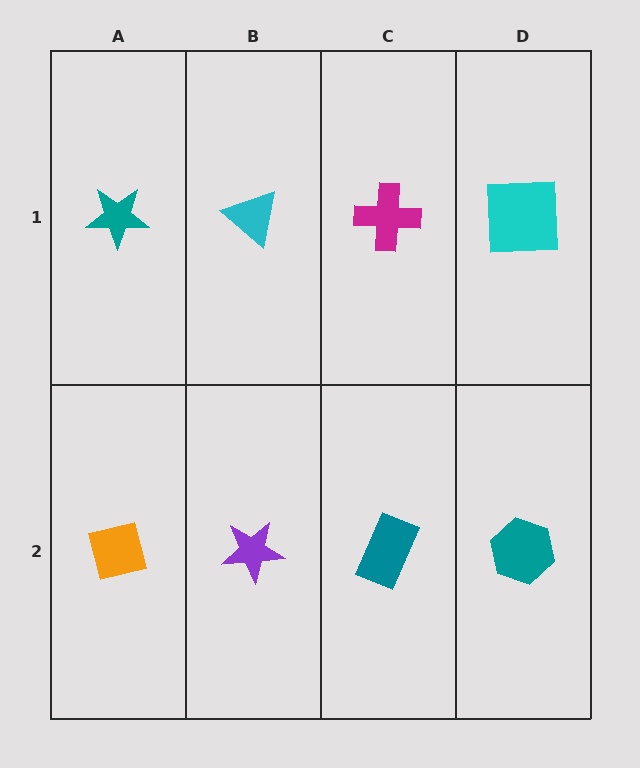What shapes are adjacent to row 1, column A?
An orange square (row 2, column A), a cyan triangle (row 1, column B).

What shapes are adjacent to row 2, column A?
A teal star (row 1, column A), a purple star (row 2, column B).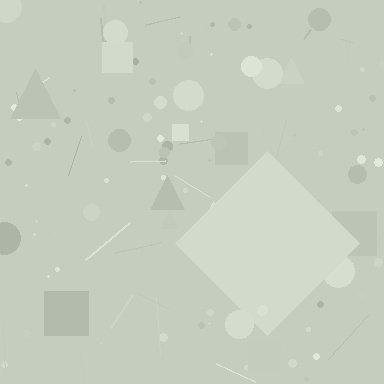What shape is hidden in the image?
A diamond is hidden in the image.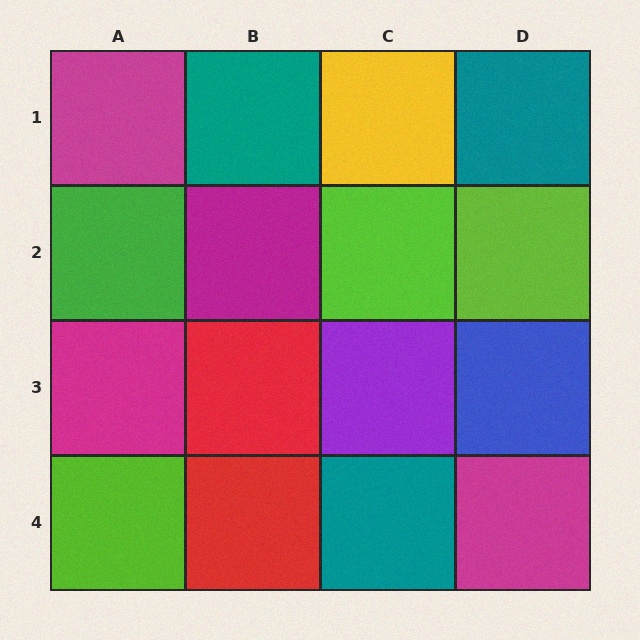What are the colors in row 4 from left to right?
Lime, red, teal, magenta.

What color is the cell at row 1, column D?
Teal.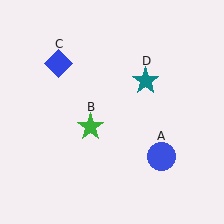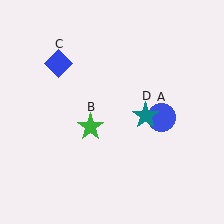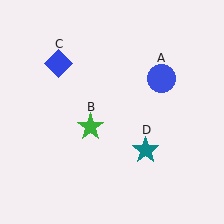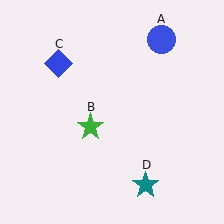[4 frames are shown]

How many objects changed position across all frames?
2 objects changed position: blue circle (object A), teal star (object D).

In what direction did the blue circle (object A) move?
The blue circle (object A) moved up.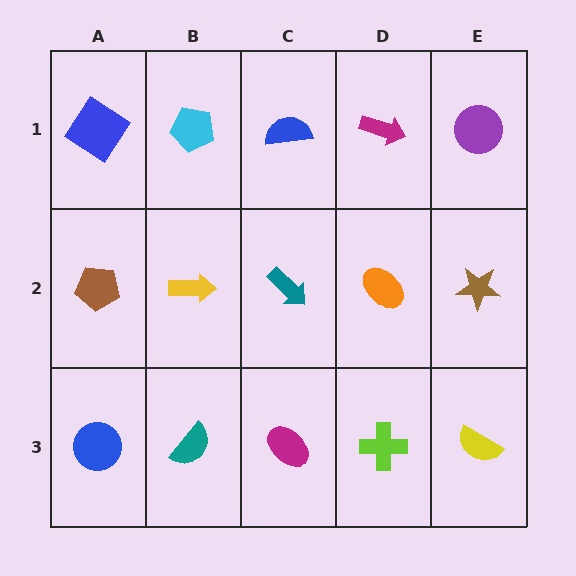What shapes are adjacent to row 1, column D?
An orange ellipse (row 2, column D), a blue semicircle (row 1, column C), a purple circle (row 1, column E).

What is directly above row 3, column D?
An orange ellipse.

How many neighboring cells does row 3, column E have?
2.